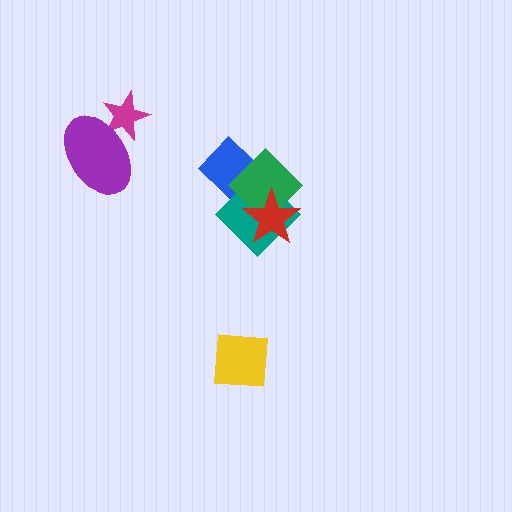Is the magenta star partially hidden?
Yes, it is partially covered by another shape.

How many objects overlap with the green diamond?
3 objects overlap with the green diamond.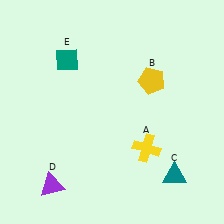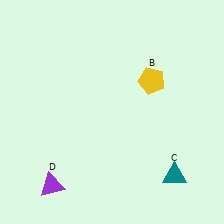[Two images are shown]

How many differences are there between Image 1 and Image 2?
There are 2 differences between the two images.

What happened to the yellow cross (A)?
The yellow cross (A) was removed in Image 2. It was in the bottom-right area of Image 1.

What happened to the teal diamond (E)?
The teal diamond (E) was removed in Image 2. It was in the top-left area of Image 1.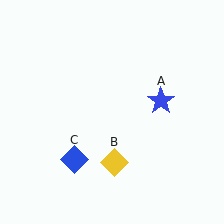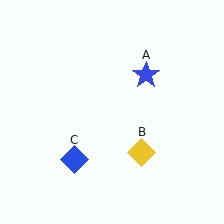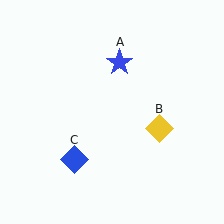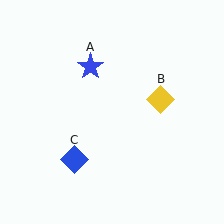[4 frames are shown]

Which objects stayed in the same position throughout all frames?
Blue diamond (object C) remained stationary.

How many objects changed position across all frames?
2 objects changed position: blue star (object A), yellow diamond (object B).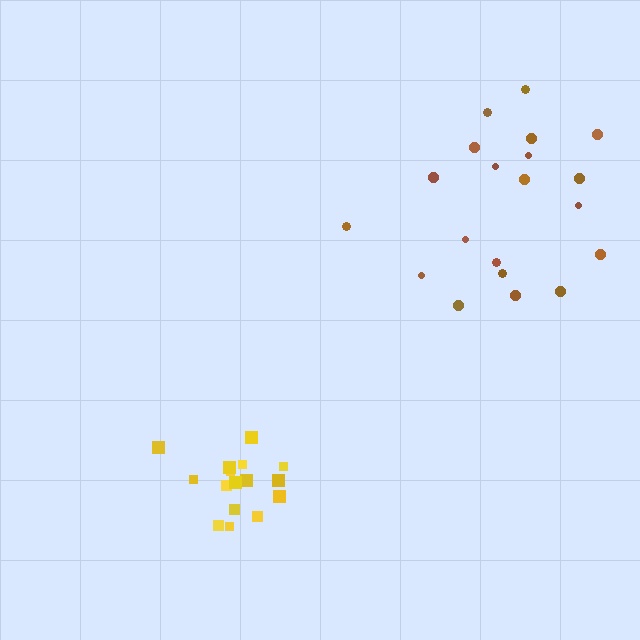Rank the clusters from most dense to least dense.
yellow, brown.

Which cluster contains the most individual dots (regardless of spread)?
Brown (20).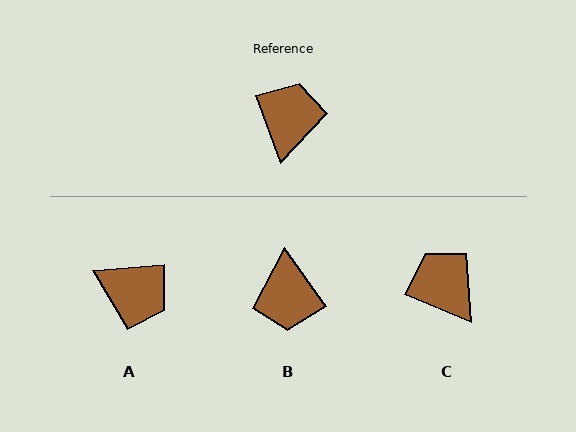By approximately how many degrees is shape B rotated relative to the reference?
Approximately 164 degrees clockwise.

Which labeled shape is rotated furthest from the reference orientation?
B, about 164 degrees away.